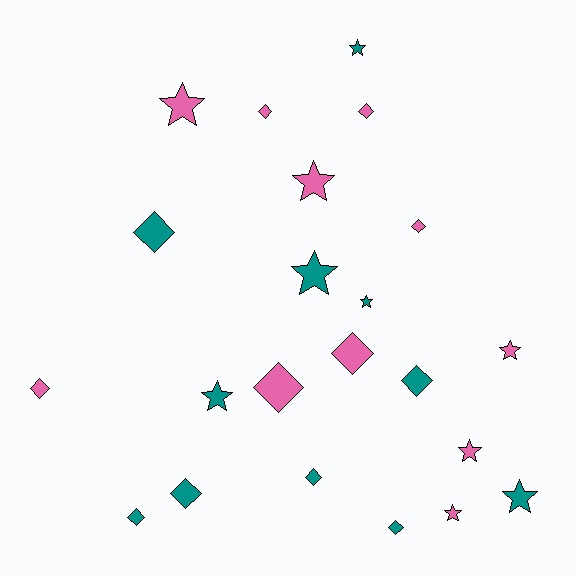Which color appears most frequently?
Teal, with 11 objects.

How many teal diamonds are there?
There are 6 teal diamonds.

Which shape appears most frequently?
Diamond, with 12 objects.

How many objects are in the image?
There are 22 objects.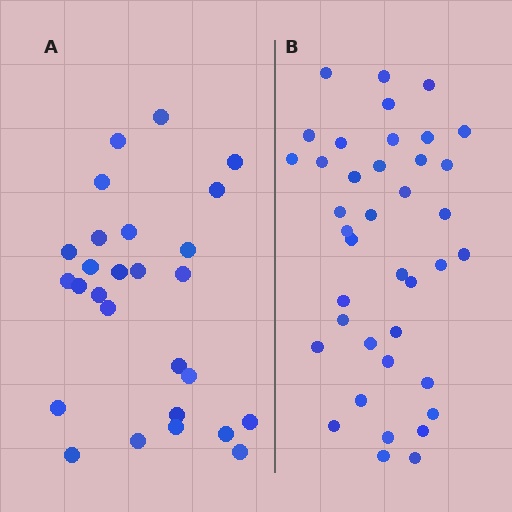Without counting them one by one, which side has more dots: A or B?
Region B (the right region) has more dots.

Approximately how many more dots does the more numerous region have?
Region B has roughly 12 or so more dots than region A.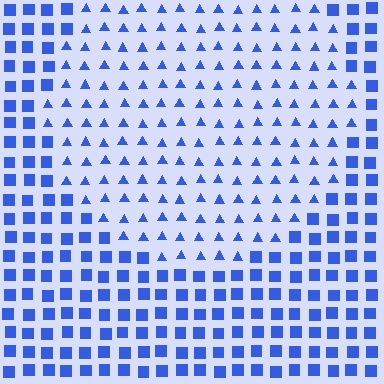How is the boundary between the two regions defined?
The boundary is defined by a change in element shape: triangles inside vs. squares outside. All elements share the same color and spacing.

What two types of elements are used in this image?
The image uses triangles inside the circle region and squares outside it.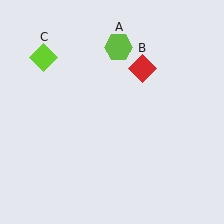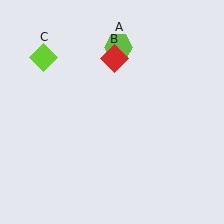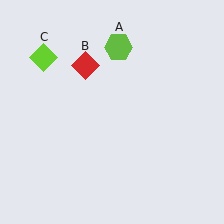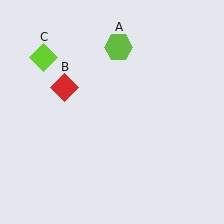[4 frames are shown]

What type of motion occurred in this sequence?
The red diamond (object B) rotated counterclockwise around the center of the scene.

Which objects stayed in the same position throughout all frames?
Lime hexagon (object A) and lime diamond (object C) remained stationary.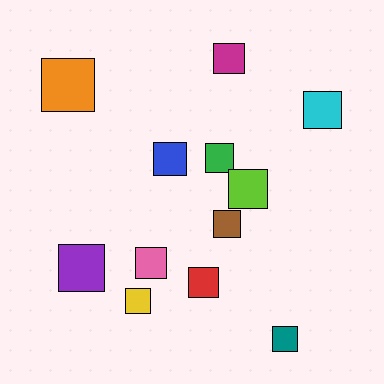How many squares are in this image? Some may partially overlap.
There are 12 squares.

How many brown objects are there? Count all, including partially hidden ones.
There is 1 brown object.